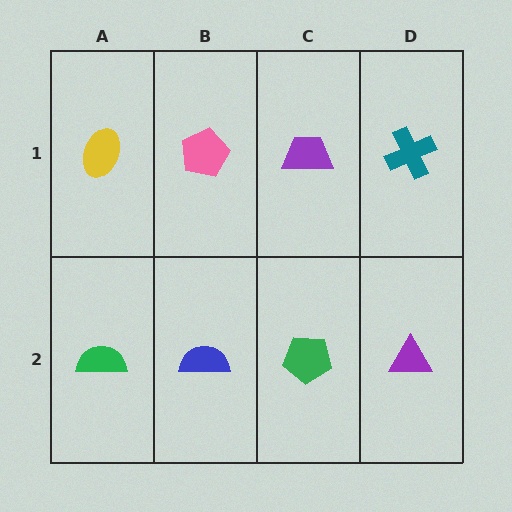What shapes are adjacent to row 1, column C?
A green pentagon (row 2, column C), a pink pentagon (row 1, column B), a teal cross (row 1, column D).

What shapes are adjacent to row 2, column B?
A pink pentagon (row 1, column B), a green semicircle (row 2, column A), a green pentagon (row 2, column C).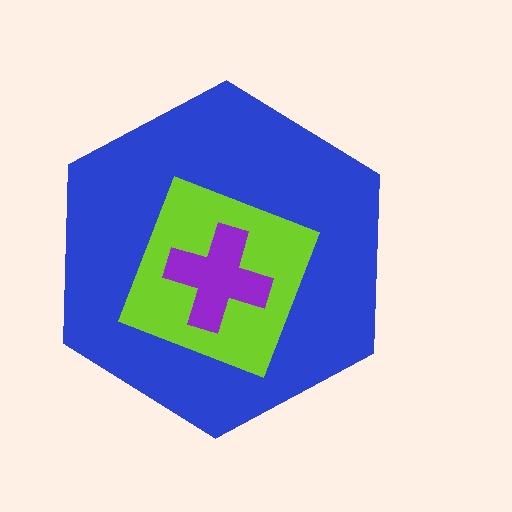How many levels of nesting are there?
3.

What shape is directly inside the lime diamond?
The purple cross.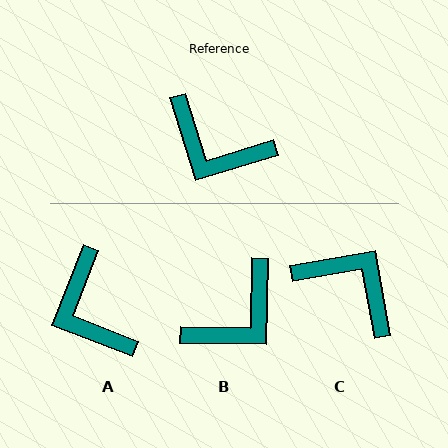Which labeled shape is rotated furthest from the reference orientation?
C, about 173 degrees away.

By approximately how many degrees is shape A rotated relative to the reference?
Approximately 38 degrees clockwise.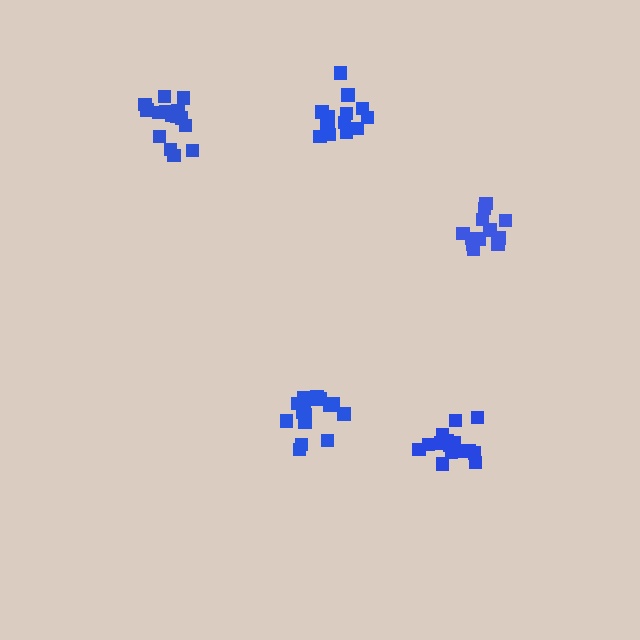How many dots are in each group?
Group 1: 14 dots, Group 2: 15 dots, Group 3: 14 dots, Group 4: 16 dots, Group 5: 15 dots (74 total).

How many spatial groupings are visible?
There are 5 spatial groupings.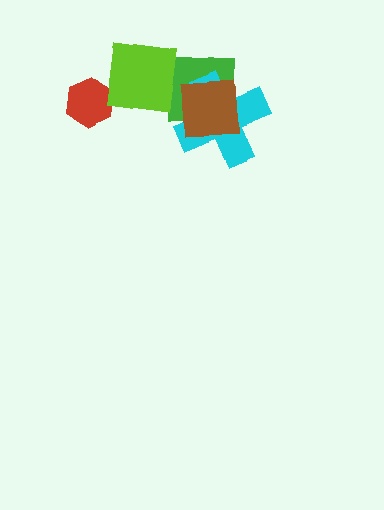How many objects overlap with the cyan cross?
2 objects overlap with the cyan cross.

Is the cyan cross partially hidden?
Yes, it is partially covered by another shape.